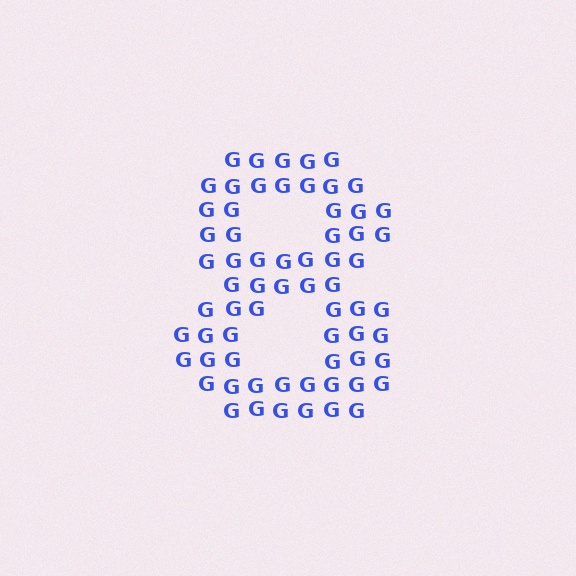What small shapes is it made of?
It is made of small letter G's.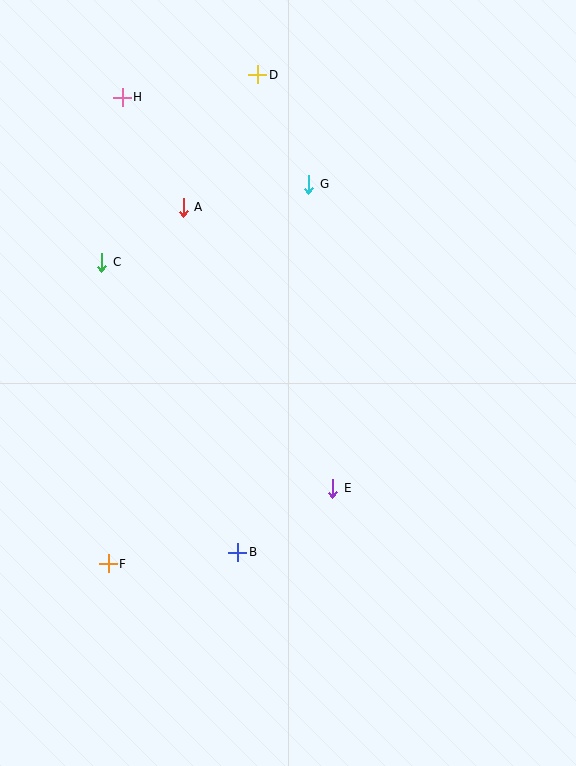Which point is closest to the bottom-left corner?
Point F is closest to the bottom-left corner.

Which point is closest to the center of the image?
Point E at (333, 488) is closest to the center.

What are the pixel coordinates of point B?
Point B is at (238, 552).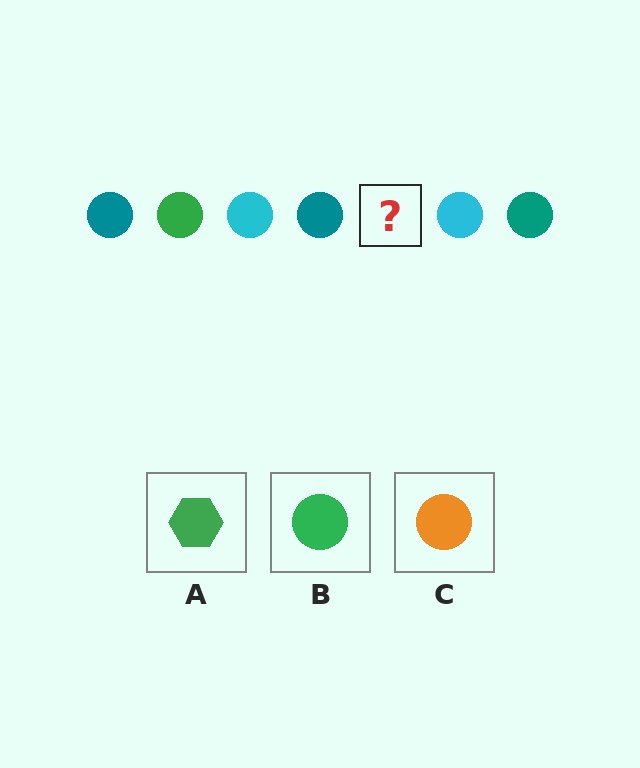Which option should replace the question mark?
Option B.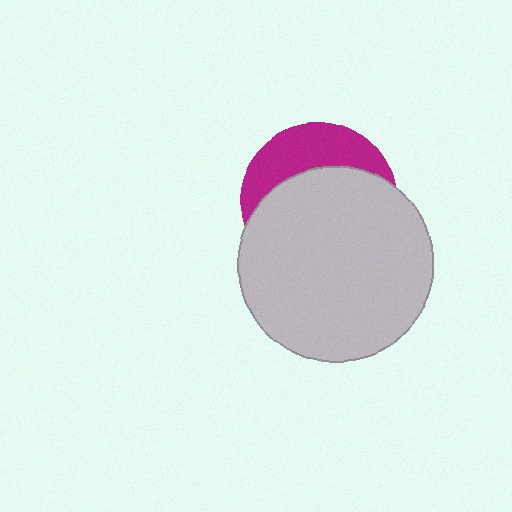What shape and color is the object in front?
The object in front is a light gray circle.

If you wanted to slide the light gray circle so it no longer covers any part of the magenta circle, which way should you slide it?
Slide it down — that is the most direct way to separate the two shapes.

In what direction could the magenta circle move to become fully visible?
The magenta circle could move up. That would shift it out from behind the light gray circle entirely.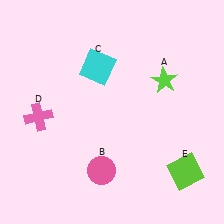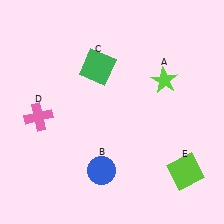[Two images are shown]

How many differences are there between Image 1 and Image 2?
There are 2 differences between the two images.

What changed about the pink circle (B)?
In Image 1, B is pink. In Image 2, it changed to blue.